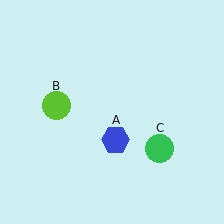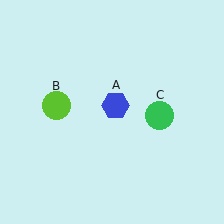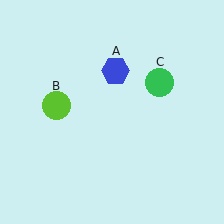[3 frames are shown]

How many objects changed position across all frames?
2 objects changed position: blue hexagon (object A), green circle (object C).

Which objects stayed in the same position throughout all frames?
Lime circle (object B) remained stationary.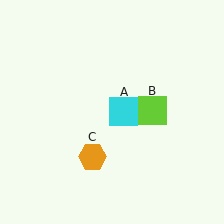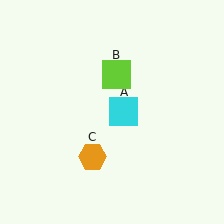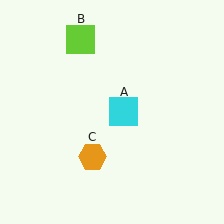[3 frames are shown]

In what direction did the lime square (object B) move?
The lime square (object B) moved up and to the left.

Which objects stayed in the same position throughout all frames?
Cyan square (object A) and orange hexagon (object C) remained stationary.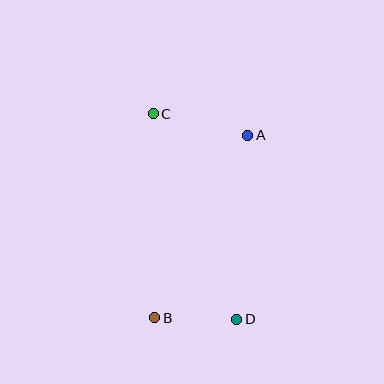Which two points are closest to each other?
Points B and D are closest to each other.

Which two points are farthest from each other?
Points C and D are farthest from each other.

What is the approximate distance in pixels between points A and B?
The distance between A and B is approximately 205 pixels.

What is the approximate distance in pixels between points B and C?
The distance between B and C is approximately 204 pixels.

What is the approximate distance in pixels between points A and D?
The distance between A and D is approximately 185 pixels.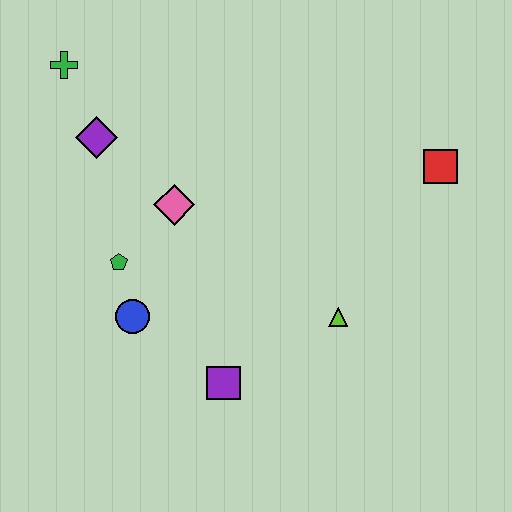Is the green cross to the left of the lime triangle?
Yes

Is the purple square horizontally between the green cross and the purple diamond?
No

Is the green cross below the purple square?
No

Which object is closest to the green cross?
The purple diamond is closest to the green cross.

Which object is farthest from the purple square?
The green cross is farthest from the purple square.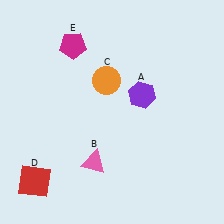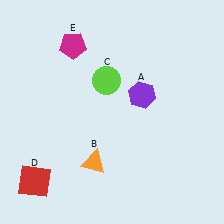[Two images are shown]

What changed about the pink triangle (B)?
In Image 1, B is pink. In Image 2, it changed to orange.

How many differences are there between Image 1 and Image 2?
There are 2 differences between the two images.